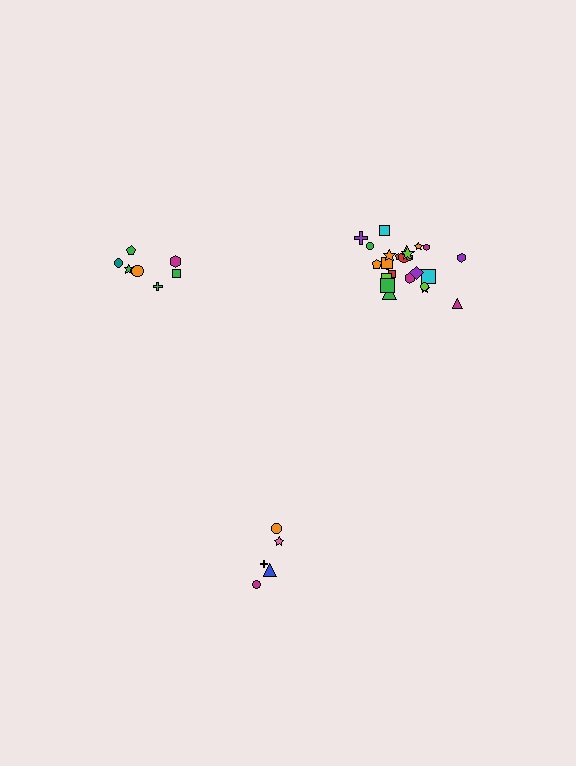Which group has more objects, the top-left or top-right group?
The top-right group.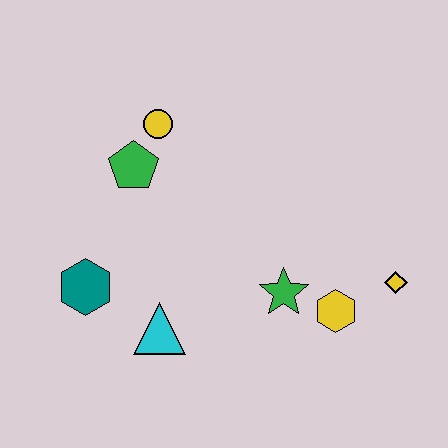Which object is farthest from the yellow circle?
The yellow diamond is farthest from the yellow circle.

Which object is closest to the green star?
The yellow hexagon is closest to the green star.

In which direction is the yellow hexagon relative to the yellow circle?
The yellow hexagon is below the yellow circle.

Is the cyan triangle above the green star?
No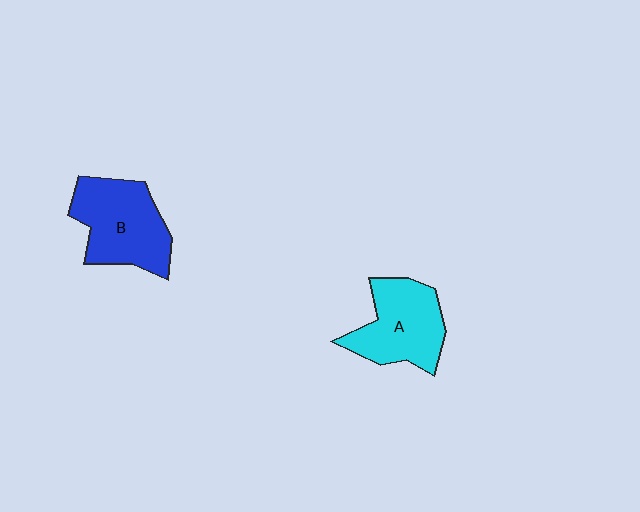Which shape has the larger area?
Shape B (blue).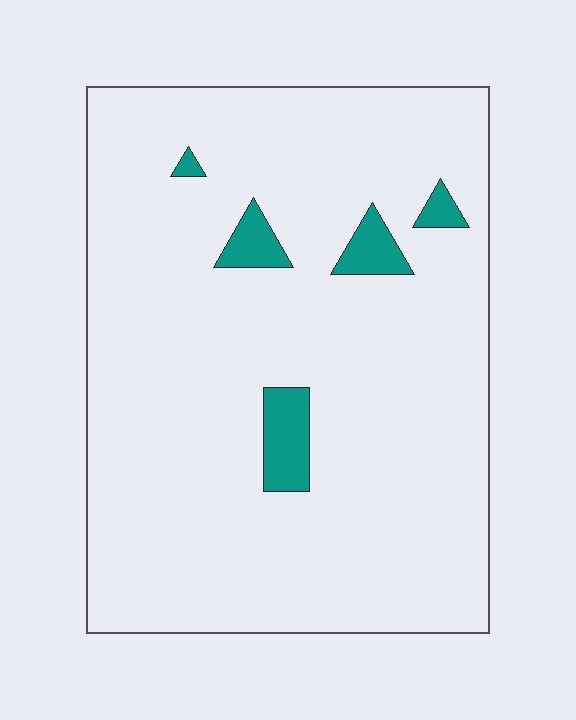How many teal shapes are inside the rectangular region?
5.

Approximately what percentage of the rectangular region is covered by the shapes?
Approximately 5%.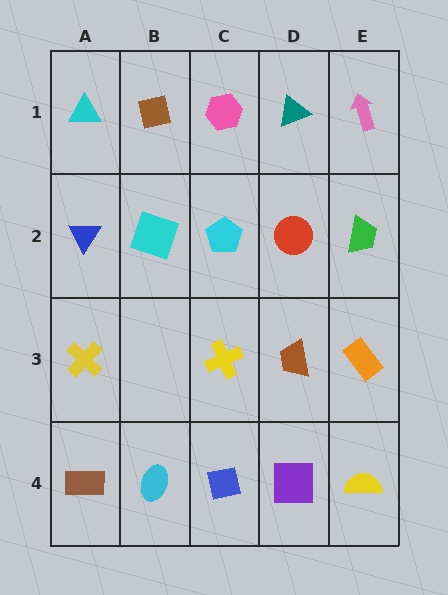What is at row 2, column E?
A green trapezoid.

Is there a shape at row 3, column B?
No, that cell is empty.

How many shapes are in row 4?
5 shapes.